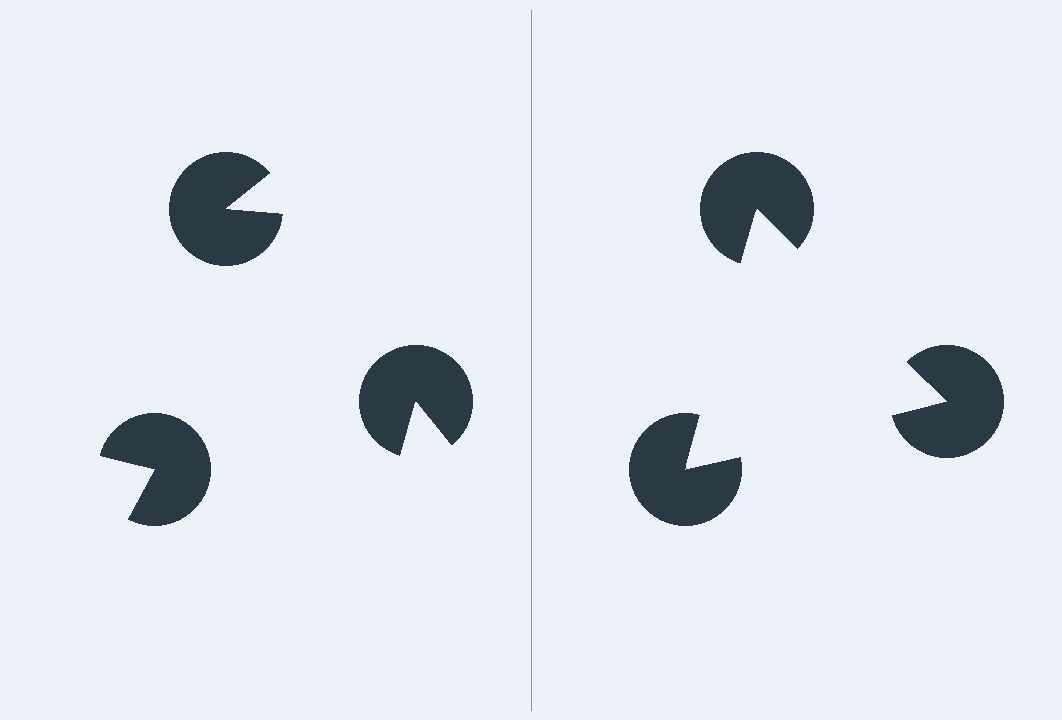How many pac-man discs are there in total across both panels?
6 — 3 on each side.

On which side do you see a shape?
An illusory triangle appears on the right side. On the left side the wedge cuts are rotated, so no coherent shape forms.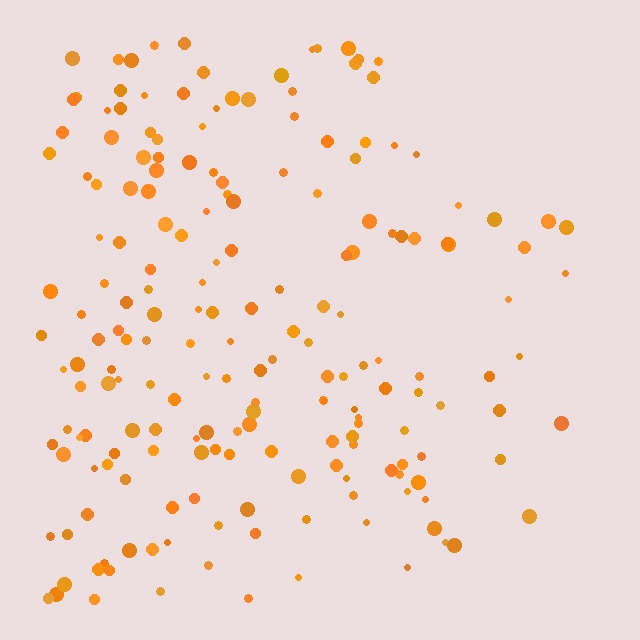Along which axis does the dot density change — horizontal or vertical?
Horizontal.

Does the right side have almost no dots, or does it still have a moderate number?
Still a moderate number, just noticeably fewer than the left.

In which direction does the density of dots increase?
From right to left, with the left side densest.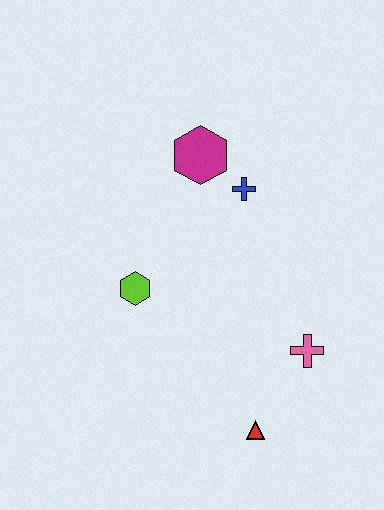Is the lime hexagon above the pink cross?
Yes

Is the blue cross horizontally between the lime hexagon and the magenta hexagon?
No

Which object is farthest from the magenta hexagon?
The red triangle is farthest from the magenta hexagon.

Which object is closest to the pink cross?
The red triangle is closest to the pink cross.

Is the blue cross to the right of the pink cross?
No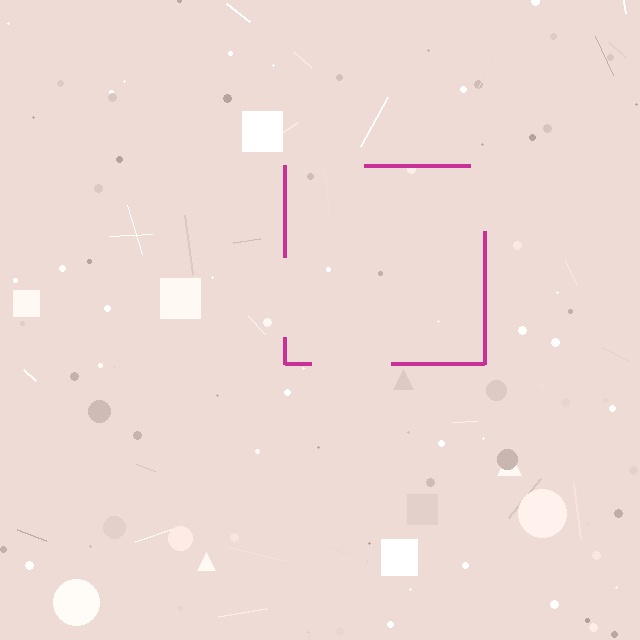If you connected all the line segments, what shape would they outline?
They would outline a square.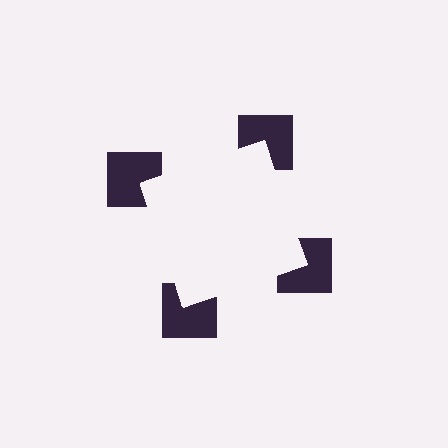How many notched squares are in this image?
There are 4 — one at each vertex of the illusory square.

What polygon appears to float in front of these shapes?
An illusory square — its edges are inferred from the aligned wedge cuts in the notched squares, not physically drawn.